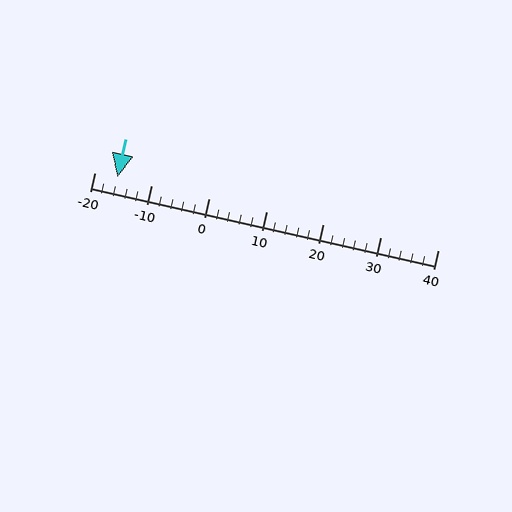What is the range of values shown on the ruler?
The ruler shows values from -20 to 40.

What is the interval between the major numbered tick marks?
The major tick marks are spaced 10 units apart.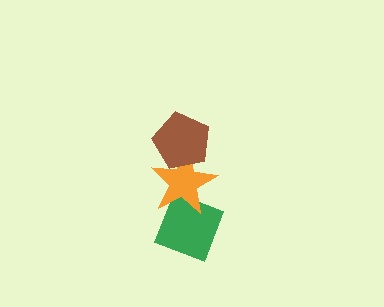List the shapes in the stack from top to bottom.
From top to bottom: the brown pentagon, the orange star, the green diamond.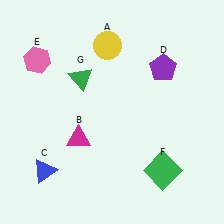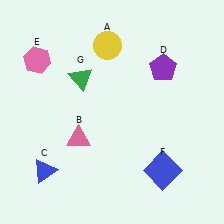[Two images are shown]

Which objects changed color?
B changed from magenta to pink. F changed from green to blue.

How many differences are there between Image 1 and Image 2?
There are 2 differences between the two images.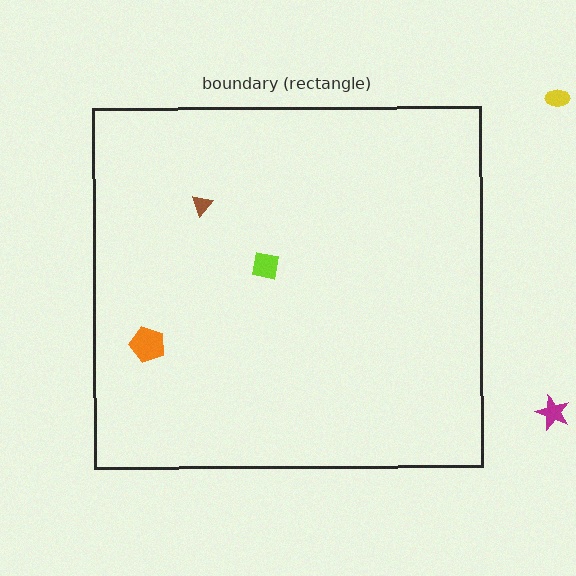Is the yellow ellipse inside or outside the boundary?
Outside.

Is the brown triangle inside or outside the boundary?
Inside.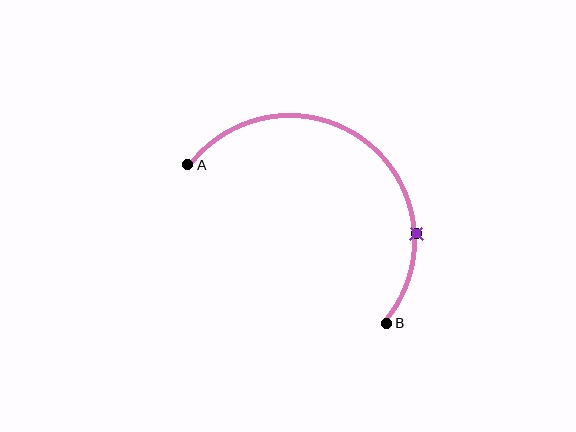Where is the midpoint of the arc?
The arc midpoint is the point on the curve farthest from the straight line joining A and B. It sits above and to the right of that line.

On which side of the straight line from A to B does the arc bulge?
The arc bulges above and to the right of the straight line connecting A and B.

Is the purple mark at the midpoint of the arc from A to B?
No. The purple mark lies on the arc but is closer to endpoint B. The arc midpoint would be at the point on the curve equidistant along the arc from both A and B.